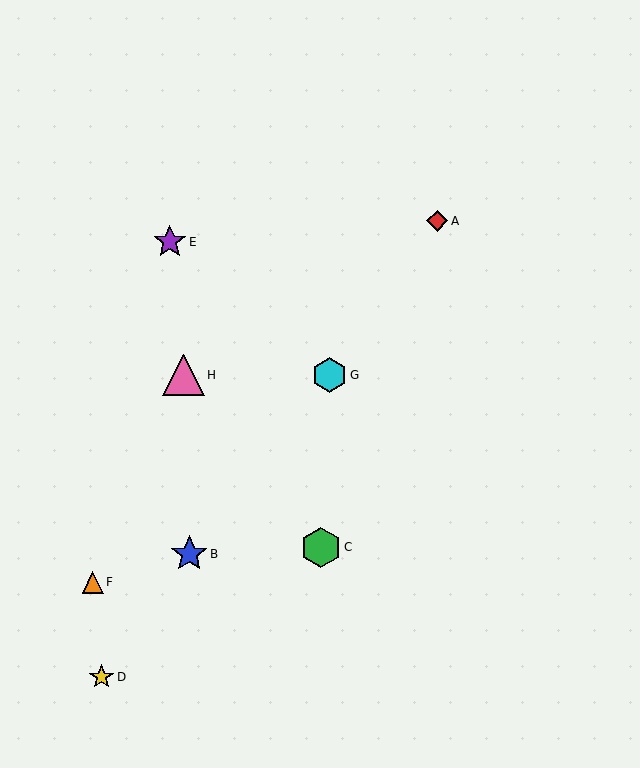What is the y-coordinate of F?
Object F is at y≈582.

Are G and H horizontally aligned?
Yes, both are at y≈375.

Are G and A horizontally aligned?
No, G is at y≈375 and A is at y≈221.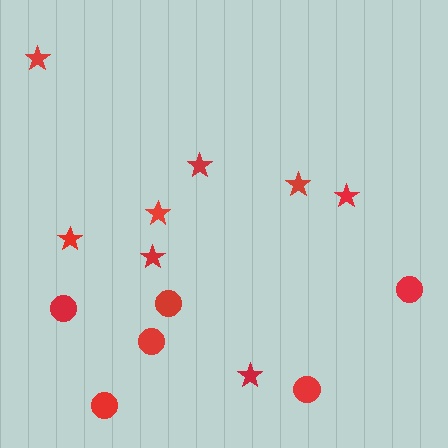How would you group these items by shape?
There are 2 groups: one group of stars (8) and one group of circles (6).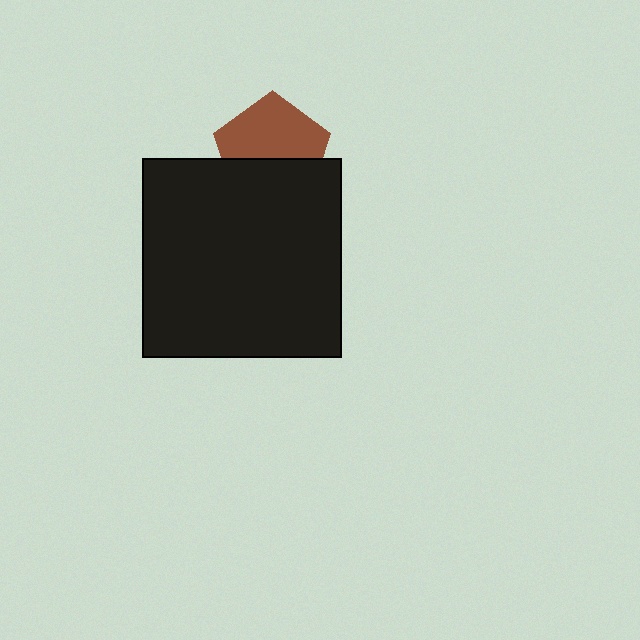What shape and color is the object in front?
The object in front is a black square.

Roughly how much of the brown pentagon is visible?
About half of it is visible (roughly 57%).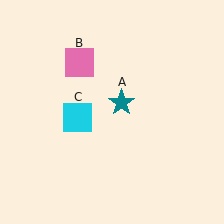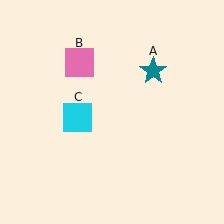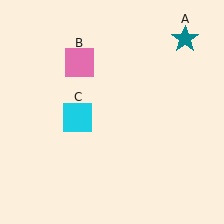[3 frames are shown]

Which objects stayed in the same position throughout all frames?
Pink square (object B) and cyan square (object C) remained stationary.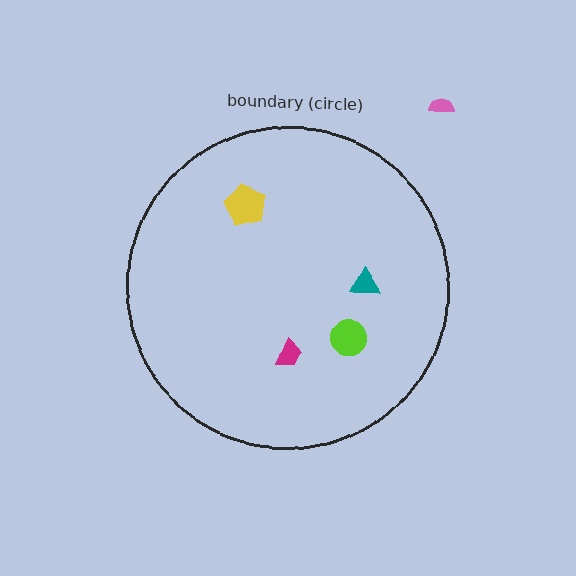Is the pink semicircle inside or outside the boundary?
Outside.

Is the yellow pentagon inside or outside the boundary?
Inside.